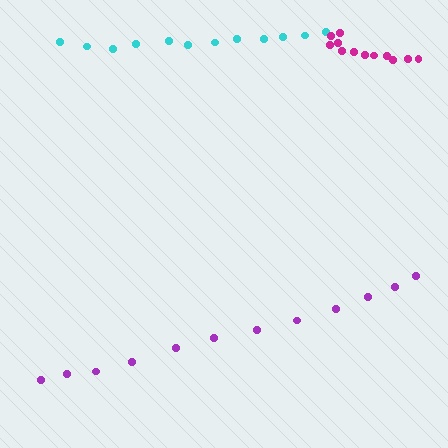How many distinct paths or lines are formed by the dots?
There are 3 distinct paths.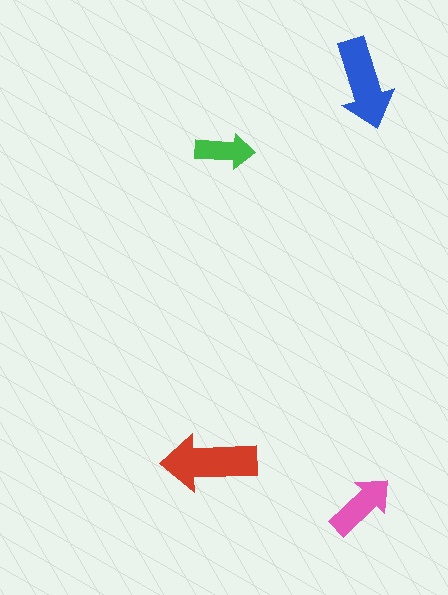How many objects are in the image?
There are 4 objects in the image.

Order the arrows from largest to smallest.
the red one, the blue one, the pink one, the green one.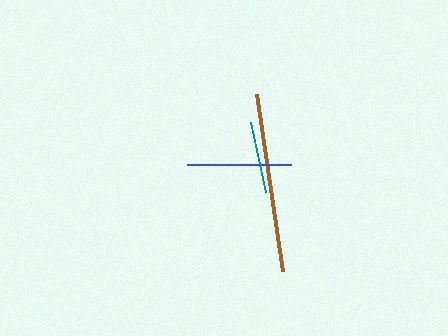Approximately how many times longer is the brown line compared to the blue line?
The brown line is approximately 1.7 times the length of the blue line.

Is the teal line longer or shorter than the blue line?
The blue line is longer than the teal line.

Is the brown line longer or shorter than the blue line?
The brown line is longer than the blue line.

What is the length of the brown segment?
The brown segment is approximately 179 pixels long.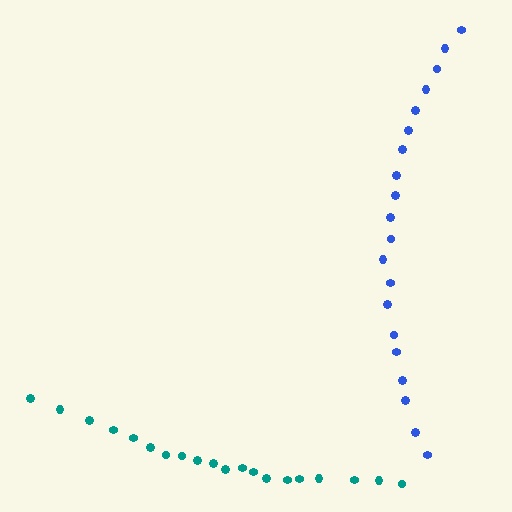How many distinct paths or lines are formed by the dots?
There are 2 distinct paths.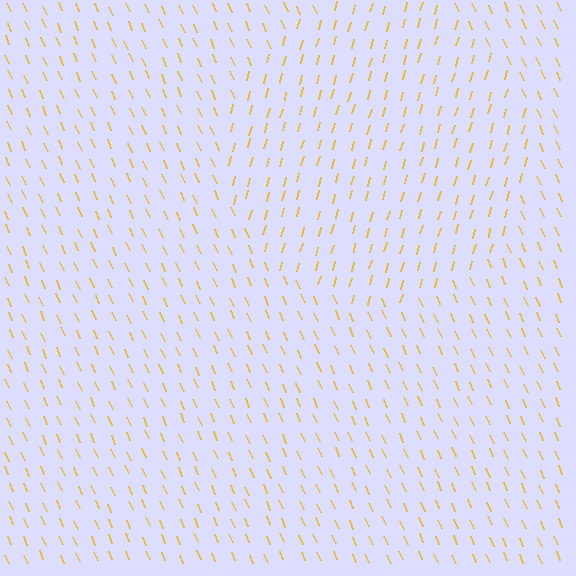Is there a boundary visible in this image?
Yes, there is a texture boundary formed by a change in line orientation.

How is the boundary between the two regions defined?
The boundary is defined purely by a change in line orientation (approximately 39 degrees difference). All lines are the same color and thickness.